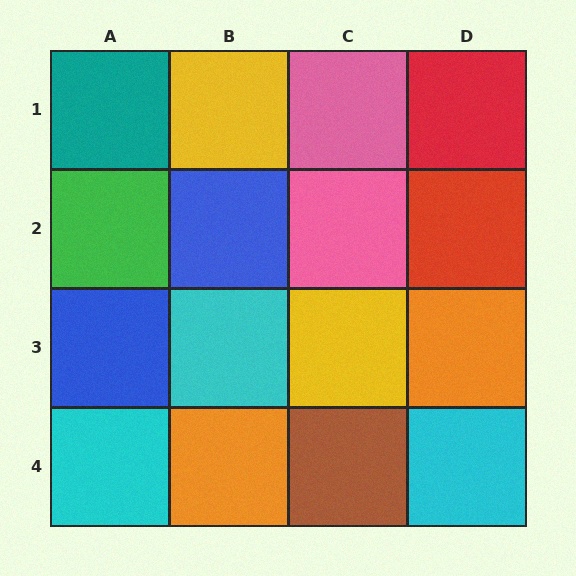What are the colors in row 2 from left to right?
Green, blue, pink, red.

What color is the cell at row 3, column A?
Blue.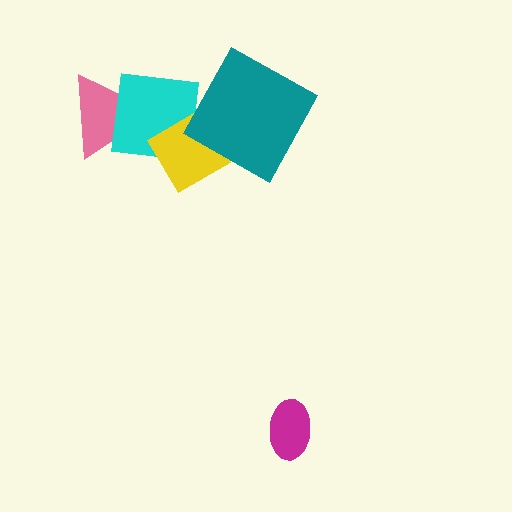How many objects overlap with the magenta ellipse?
0 objects overlap with the magenta ellipse.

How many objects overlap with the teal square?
1 object overlaps with the teal square.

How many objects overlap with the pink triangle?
1 object overlaps with the pink triangle.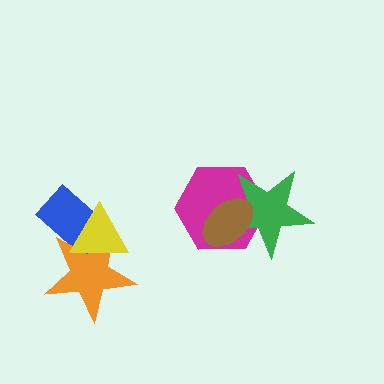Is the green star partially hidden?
Yes, it is partially covered by another shape.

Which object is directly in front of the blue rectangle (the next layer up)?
The orange star is directly in front of the blue rectangle.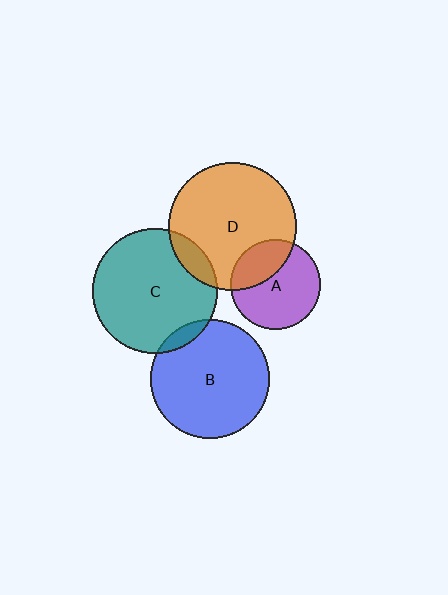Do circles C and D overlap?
Yes.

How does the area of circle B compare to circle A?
Approximately 1.7 times.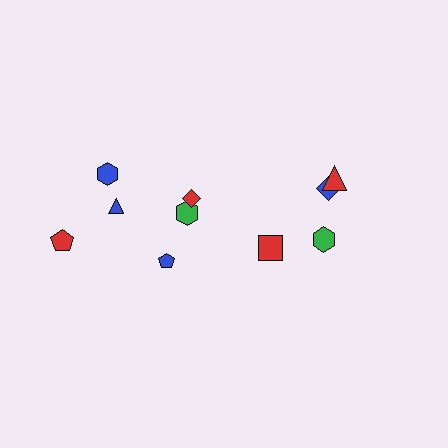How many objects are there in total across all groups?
There are 10 objects.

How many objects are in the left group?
There are 6 objects.